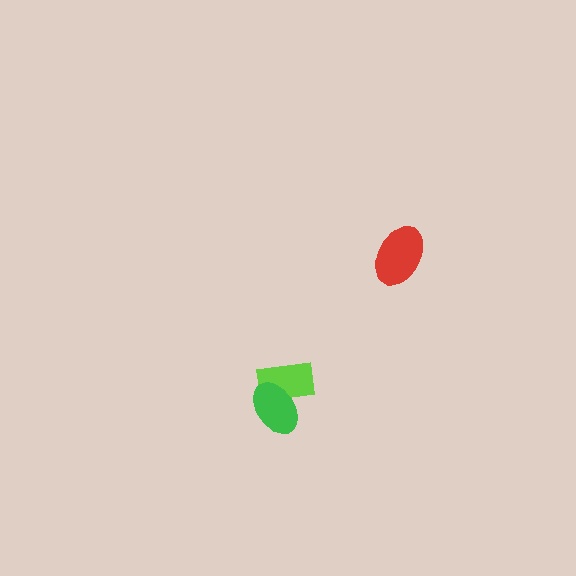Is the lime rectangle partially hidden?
Yes, it is partially covered by another shape.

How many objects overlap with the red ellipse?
0 objects overlap with the red ellipse.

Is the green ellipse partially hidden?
No, no other shape covers it.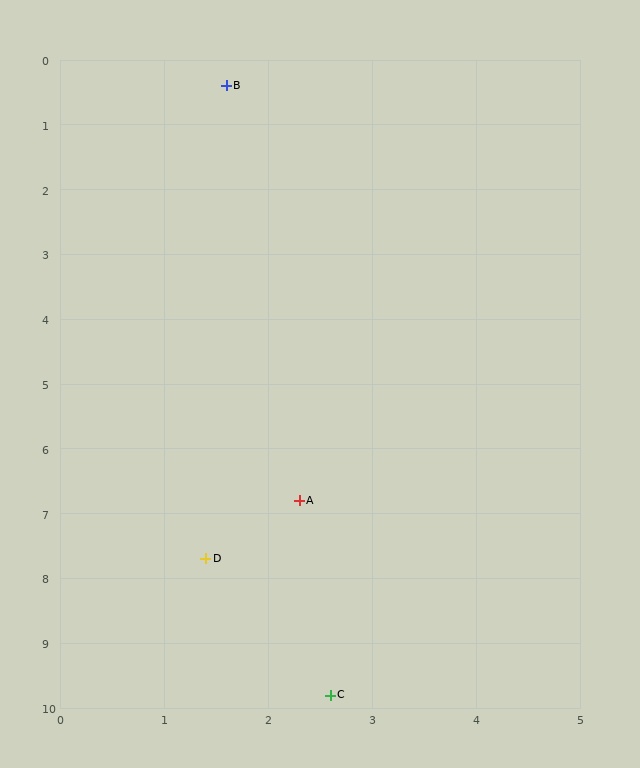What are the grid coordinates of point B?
Point B is at approximately (1.6, 0.4).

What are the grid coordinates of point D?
Point D is at approximately (1.4, 7.7).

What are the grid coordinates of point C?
Point C is at approximately (2.6, 9.8).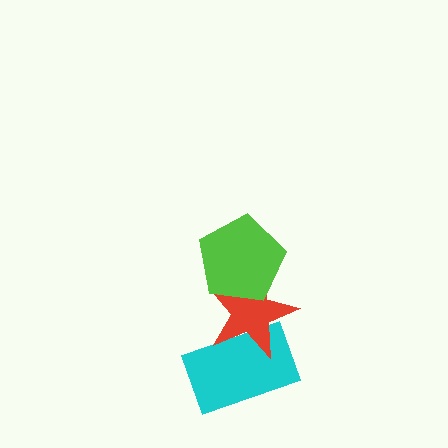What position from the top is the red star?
The red star is 2nd from the top.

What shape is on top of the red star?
The lime pentagon is on top of the red star.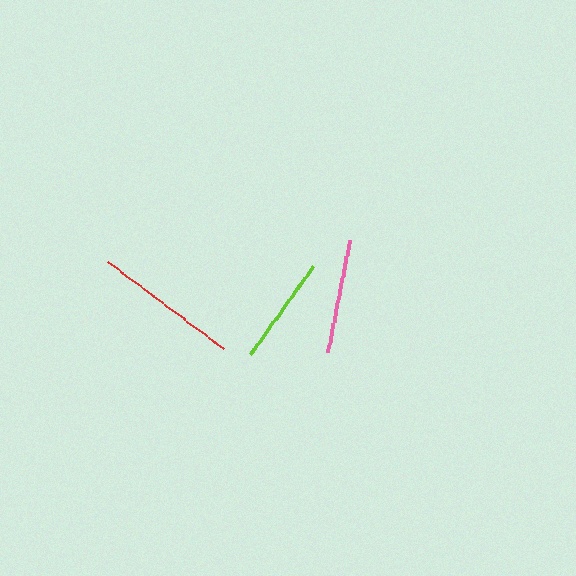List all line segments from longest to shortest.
From longest to shortest: red, pink, lime.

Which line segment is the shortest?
The lime line is the shortest at approximately 109 pixels.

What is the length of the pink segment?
The pink segment is approximately 114 pixels long.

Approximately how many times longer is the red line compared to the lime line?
The red line is approximately 1.3 times the length of the lime line.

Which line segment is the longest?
The red line is the longest at approximately 146 pixels.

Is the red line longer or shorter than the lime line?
The red line is longer than the lime line.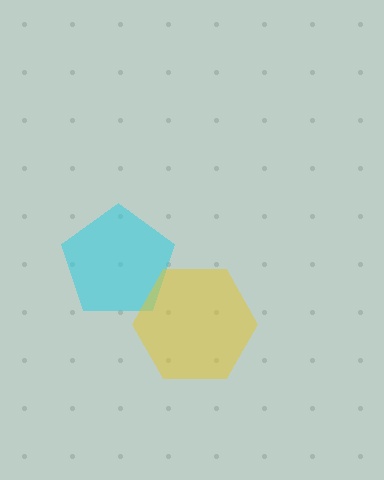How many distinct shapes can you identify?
There are 2 distinct shapes: a cyan pentagon, a yellow hexagon.